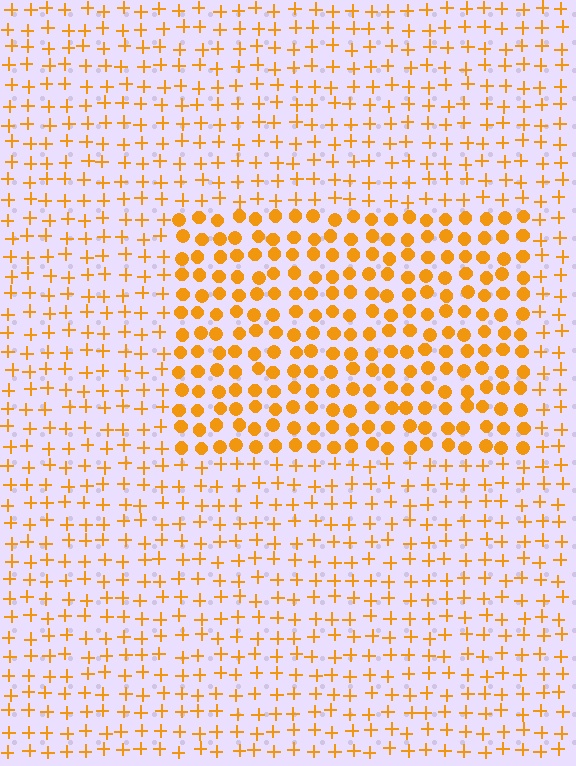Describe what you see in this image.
The image is filled with small orange elements arranged in a uniform grid. A rectangle-shaped region contains circles, while the surrounding area contains plus signs. The boundary is defined purely by the change in element shape.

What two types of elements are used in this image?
The image uses circles inside the rectangle region and plus signs outside it.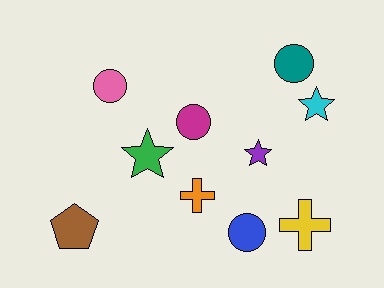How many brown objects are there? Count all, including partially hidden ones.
There is 1 brown object.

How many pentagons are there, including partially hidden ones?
There is 1 pentagon.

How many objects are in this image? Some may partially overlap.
There are 10 objects.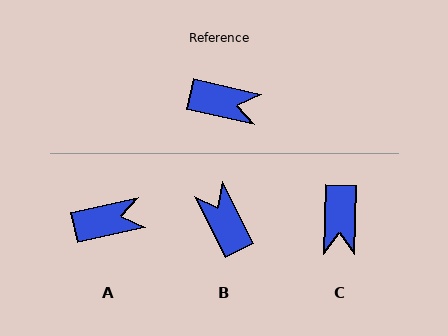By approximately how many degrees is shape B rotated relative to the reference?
Approximately 130 degrees counter-clockwise.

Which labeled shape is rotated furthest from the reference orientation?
B, about 130 degrees away.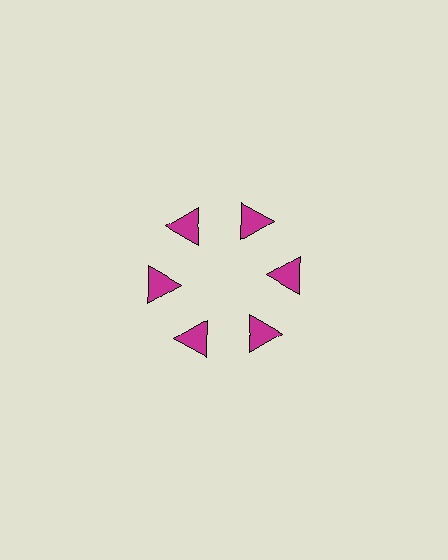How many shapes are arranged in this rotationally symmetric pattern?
There are 6 shapes, arranged in 6 groups of 1.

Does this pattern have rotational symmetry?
Yes, this pattern has 6-fold rotational symmetry. It looks the same after rotating 60 degrees around the center.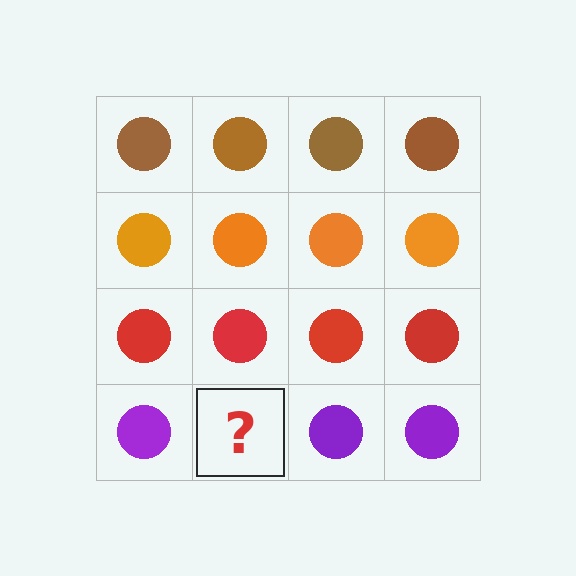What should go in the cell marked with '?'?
The missing cell should contain a purple circle.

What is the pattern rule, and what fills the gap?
The rule is that each row has a consistent color. The gap should be filled with a purple circle.